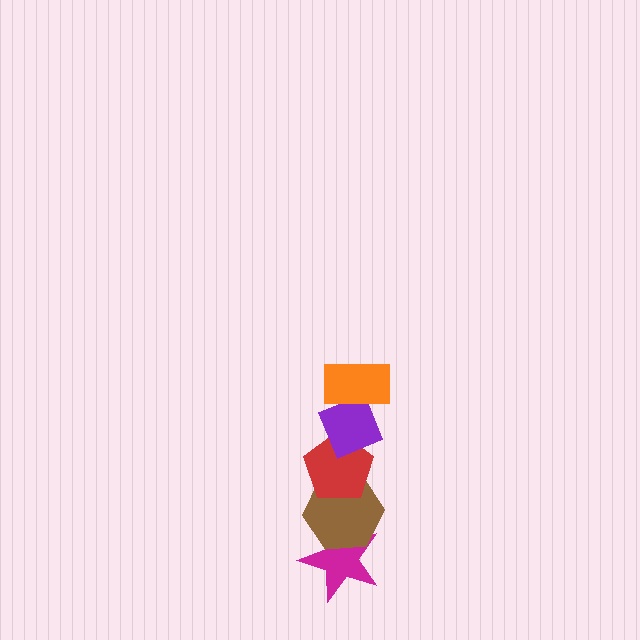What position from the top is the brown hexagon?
The brown hexagon is 4th from the top.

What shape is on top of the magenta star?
The brown hexagon is on top of the magenta star.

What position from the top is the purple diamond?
The purple diamond is 2nd from the top.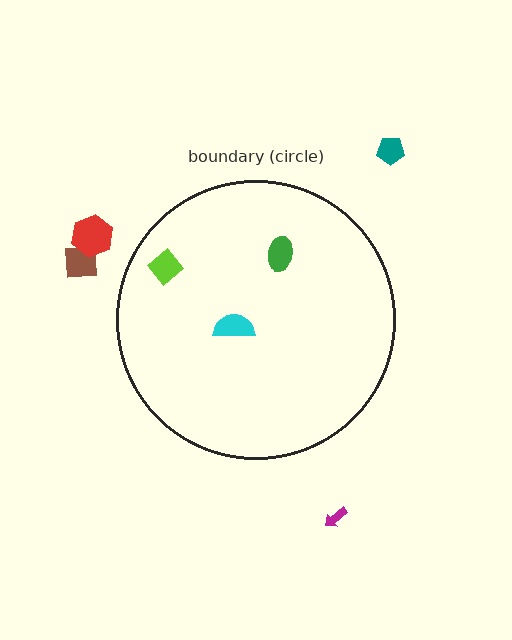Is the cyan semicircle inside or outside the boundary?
Inside.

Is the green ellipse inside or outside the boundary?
Inside.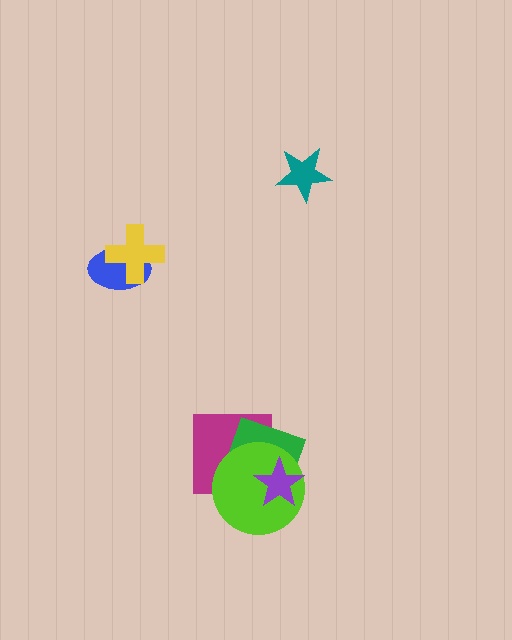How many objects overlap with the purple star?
3 objects overlap with the purple star.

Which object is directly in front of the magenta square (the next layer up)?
The green square is directly in front of the magenta square.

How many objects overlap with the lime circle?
3 objects overlap with the lime circle.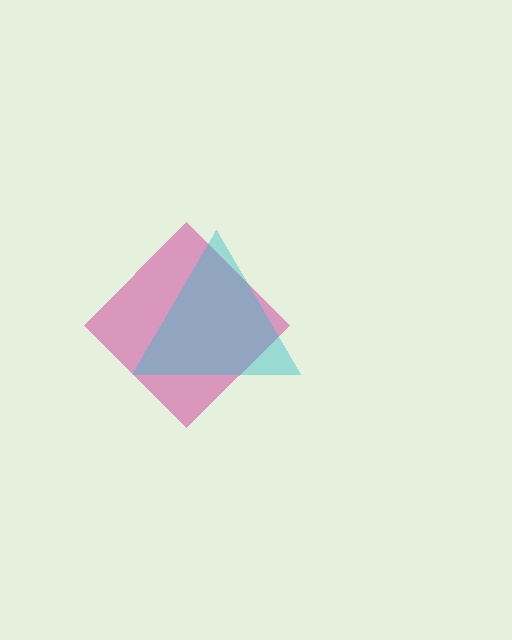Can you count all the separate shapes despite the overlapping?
Yes, there are 2 separate shapes.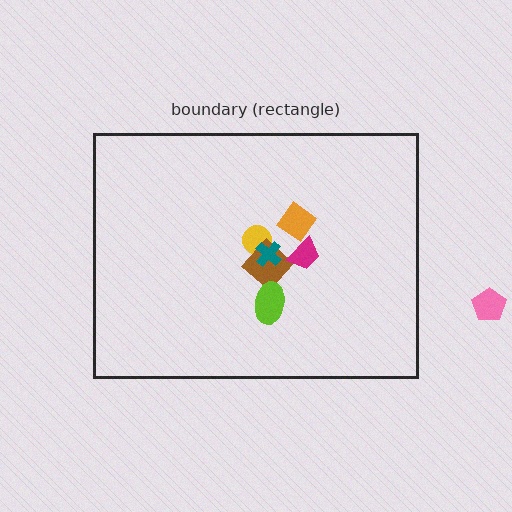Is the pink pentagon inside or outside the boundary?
Outside.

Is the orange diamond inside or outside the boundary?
Inside.